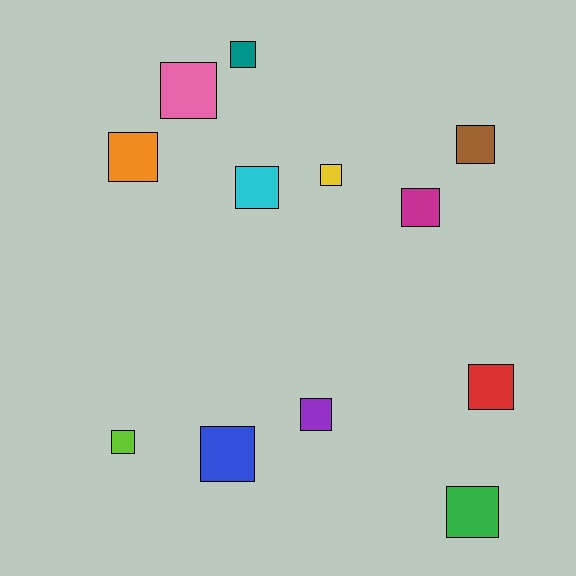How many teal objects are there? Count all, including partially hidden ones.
There is 1 teal object.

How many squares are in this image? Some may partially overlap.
There are 12 squares.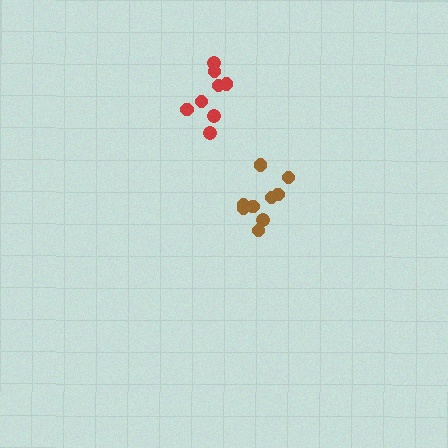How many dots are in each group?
Group 1: 9 dots, Group 2: 8 dots (17 total).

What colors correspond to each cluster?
The clusters are colored: brown, red.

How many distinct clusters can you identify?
There are 2 distinct clusters.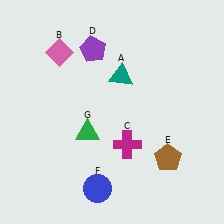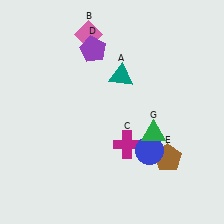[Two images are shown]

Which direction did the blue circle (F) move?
The blue circle (F) moved right.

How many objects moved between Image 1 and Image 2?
3 objects moved between the two images.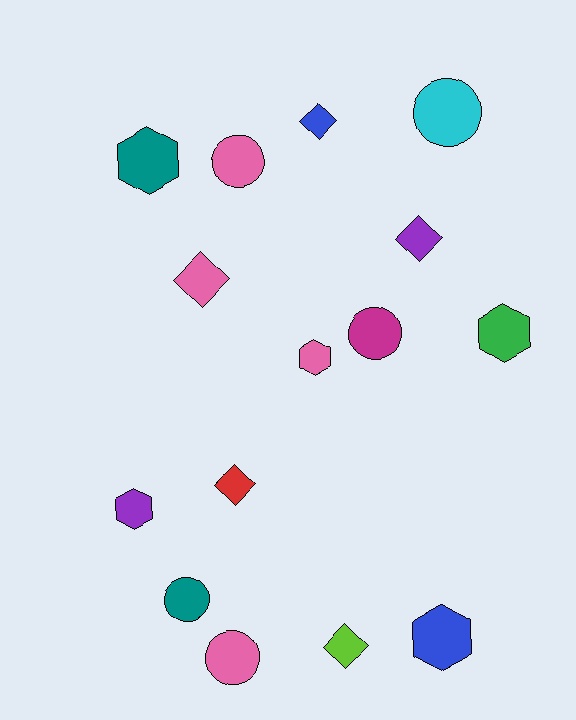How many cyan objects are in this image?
There is 1 cyan object.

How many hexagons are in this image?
There are 5 hexagons.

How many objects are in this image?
There are 15 objects.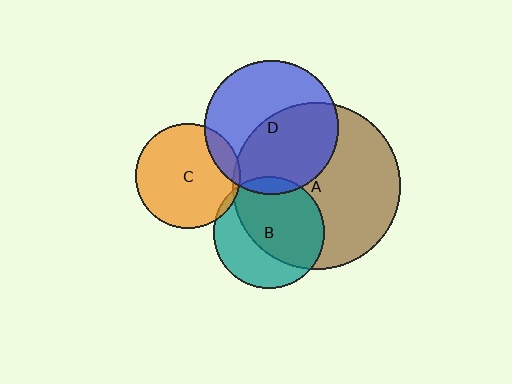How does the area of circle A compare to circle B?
Approximately 2.3 times.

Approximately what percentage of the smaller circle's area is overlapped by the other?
Approximately 5%.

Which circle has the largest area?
Circle A (brown).